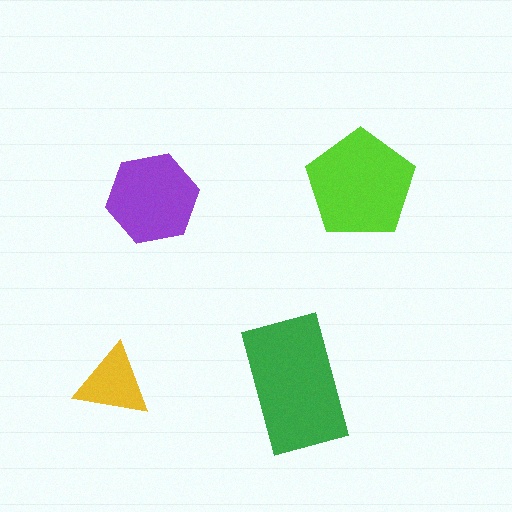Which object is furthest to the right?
The lime pentagon is rightmost.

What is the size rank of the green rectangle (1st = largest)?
1st.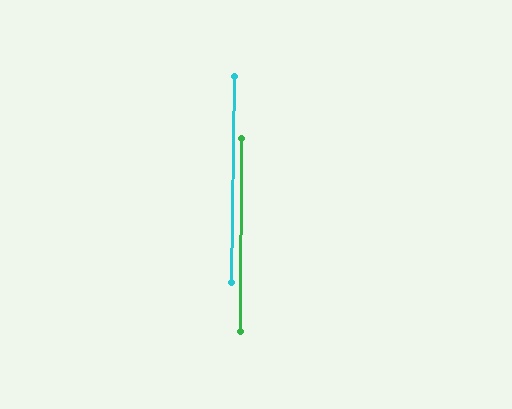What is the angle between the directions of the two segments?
Approximately 1 degree.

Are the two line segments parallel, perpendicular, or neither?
Parallel — their directions differ by only 0.6°.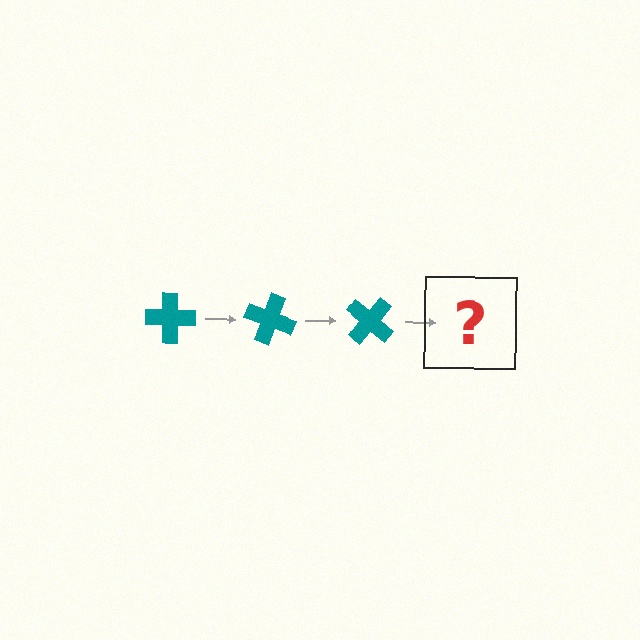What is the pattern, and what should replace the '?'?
The pattern is that the cross rotates 20 degrees each step. The '?' should be a teal cross rotated 60 degrees.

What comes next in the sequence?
The next element should be a teal cross rotated 60 degrees.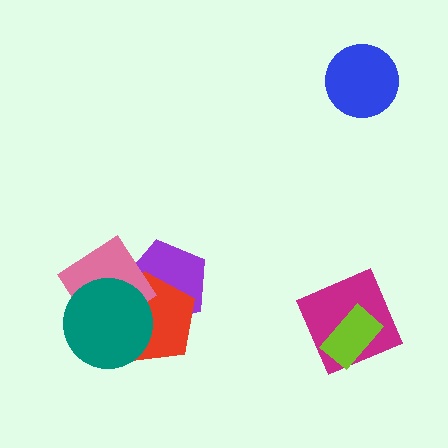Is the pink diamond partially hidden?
Yes, it is partially covered by another shape.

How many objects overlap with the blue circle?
0 objects overlap with the blue circle.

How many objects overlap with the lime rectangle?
1 object overlaps with the lime rectangle.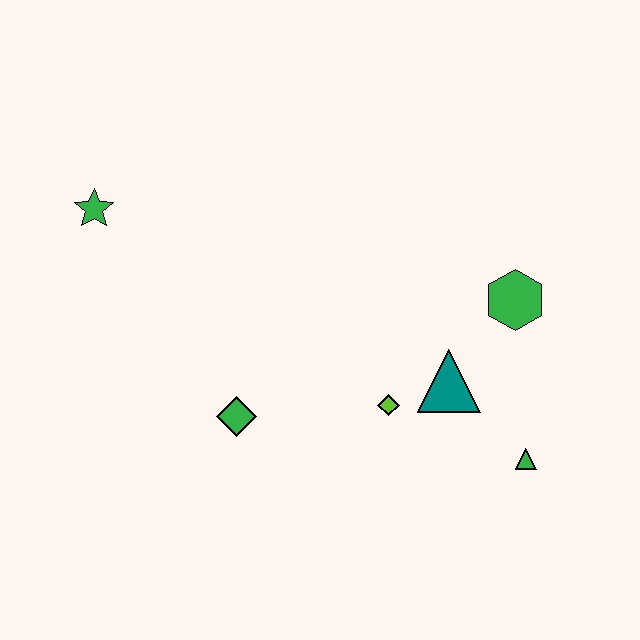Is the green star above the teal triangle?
Yes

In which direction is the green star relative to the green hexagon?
The green star is to the left of the green hexagon.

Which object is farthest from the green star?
The green triangle is farthest from the green star.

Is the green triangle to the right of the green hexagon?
Yes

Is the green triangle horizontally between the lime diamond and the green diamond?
No